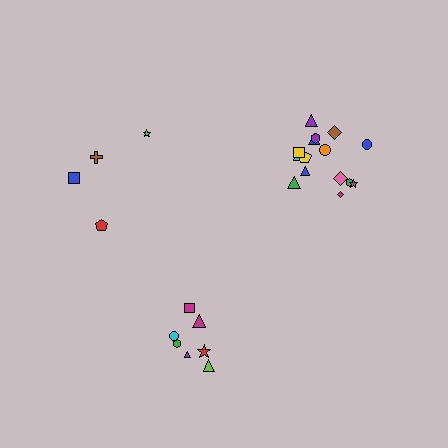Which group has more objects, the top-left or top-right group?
The top-right group.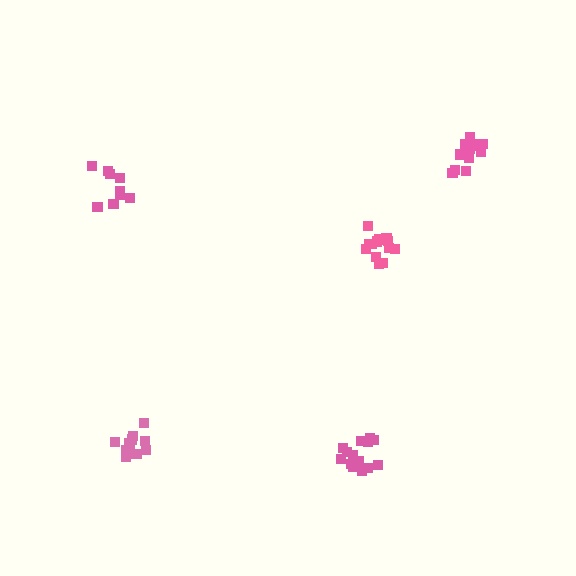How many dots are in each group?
Group 1: 12 dots, Group 2: 14 dots, Group 3: 9 dots, Group 4: 13 dots, Group 5: 14 dots (62 total).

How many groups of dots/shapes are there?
There are 5 groups.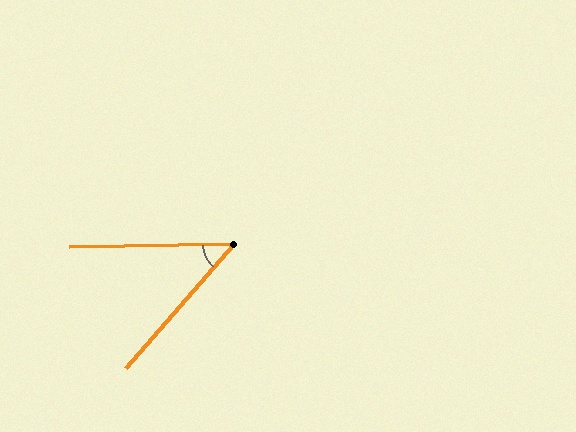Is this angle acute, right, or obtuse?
It is acute.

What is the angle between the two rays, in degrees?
Approximately 48 degrees.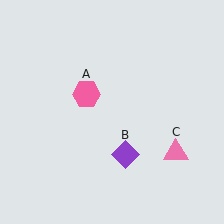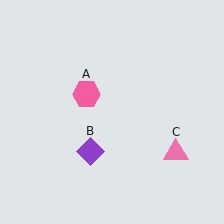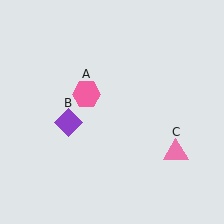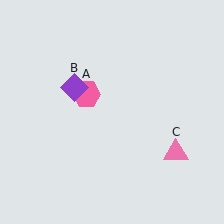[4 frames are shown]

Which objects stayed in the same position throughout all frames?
Pink hexagon (object A) and pink triangle (object C) remained stationary.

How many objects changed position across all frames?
1 object changed position: purple diamond (object B).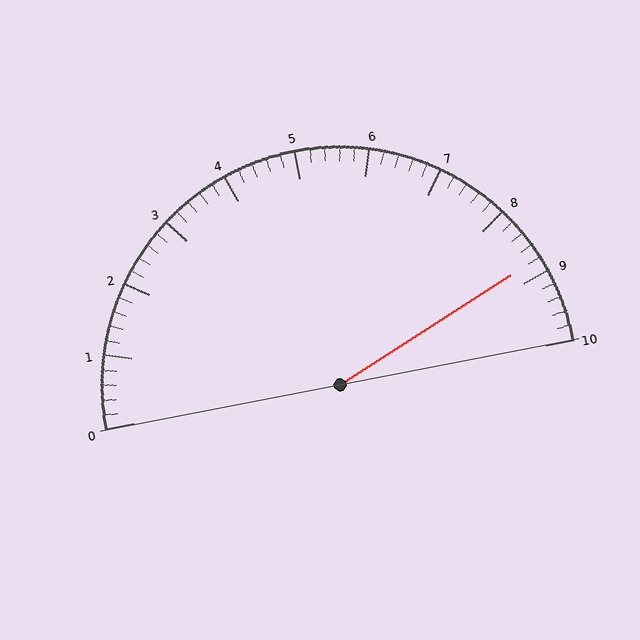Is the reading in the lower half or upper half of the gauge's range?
The reading is in the upper half of the range (0 to 10).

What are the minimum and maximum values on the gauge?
The gauge ranges from 0 to 10.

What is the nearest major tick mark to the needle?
The nearest major tick mark is 9.